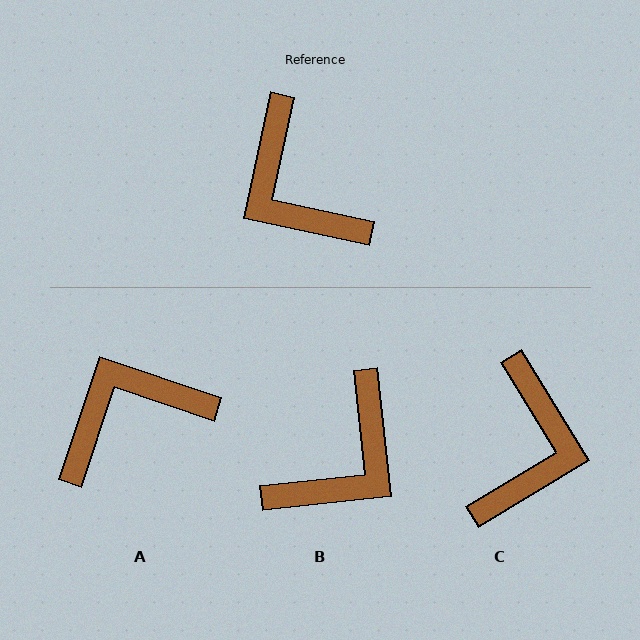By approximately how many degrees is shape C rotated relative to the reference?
Approximately 133 degrees counter-clockwise.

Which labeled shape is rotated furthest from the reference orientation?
C, about 133 degrees away.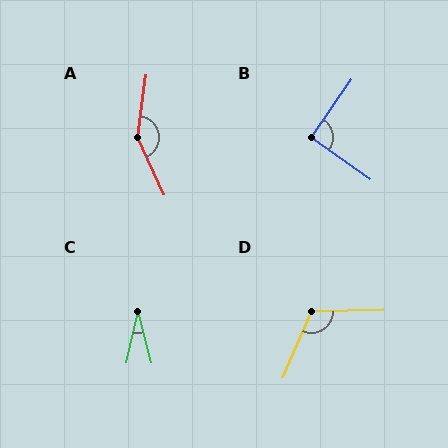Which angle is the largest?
A, at approximately 147 degrees.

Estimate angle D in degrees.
Approximately 114 degrees.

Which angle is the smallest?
C, at approximately 27 degrees.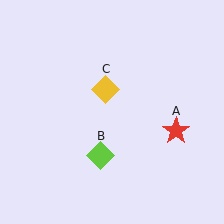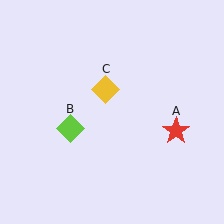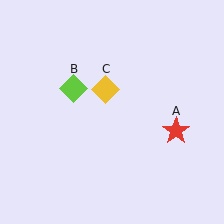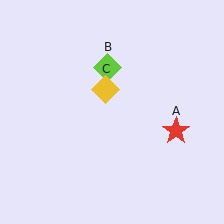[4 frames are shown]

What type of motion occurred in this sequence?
The lime diamond (object B) rotated clockwise around the center of the scene.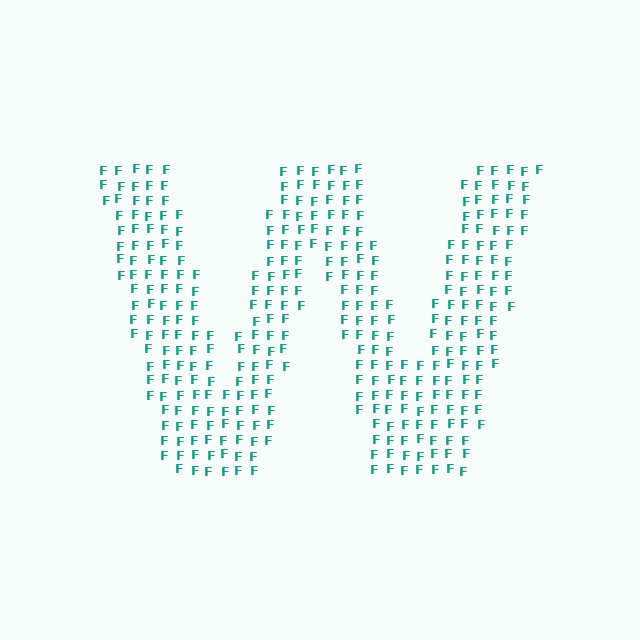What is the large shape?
The large shape is the letter W.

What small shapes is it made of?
It is made of small letter F's.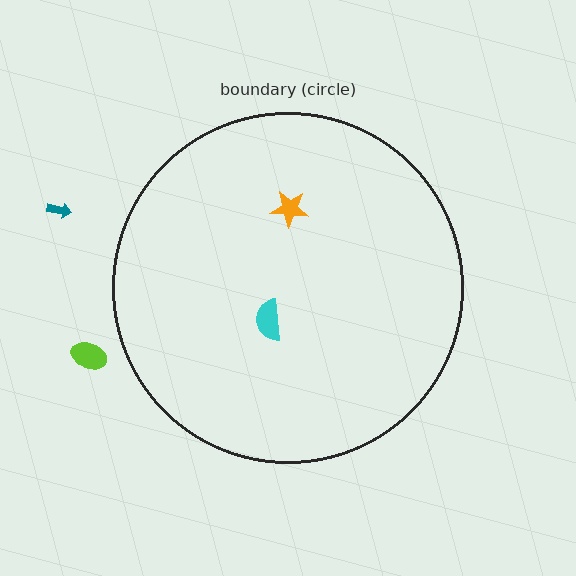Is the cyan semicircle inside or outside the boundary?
Inside.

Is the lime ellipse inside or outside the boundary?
Outside.